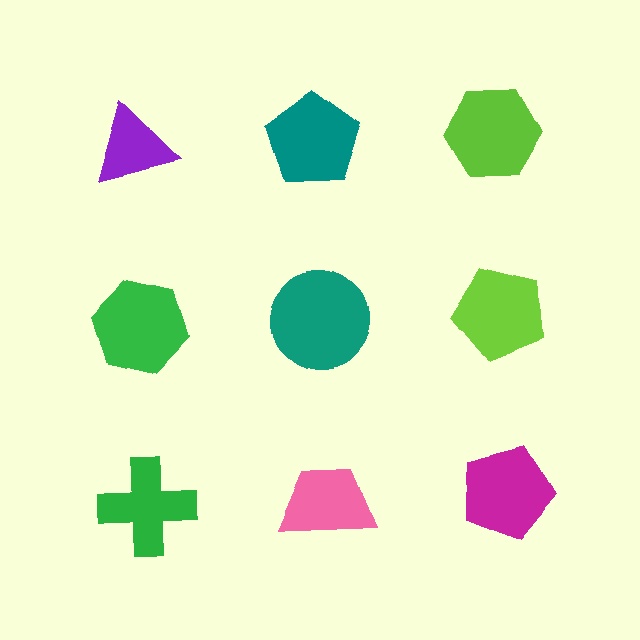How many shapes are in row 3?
3 shapes.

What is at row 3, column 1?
A green cross.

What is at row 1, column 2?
A teal pentagon.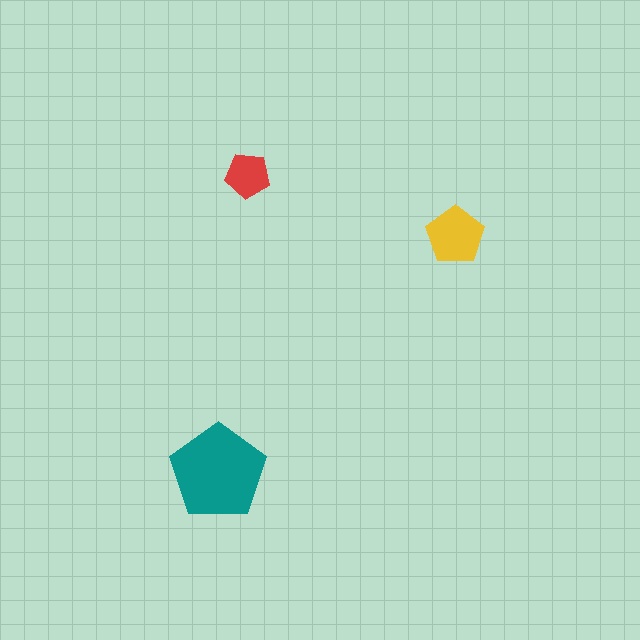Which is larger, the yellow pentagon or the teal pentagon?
The teal one.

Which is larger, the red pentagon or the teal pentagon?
The teal one.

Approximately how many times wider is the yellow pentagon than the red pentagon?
About 1.5 times wider.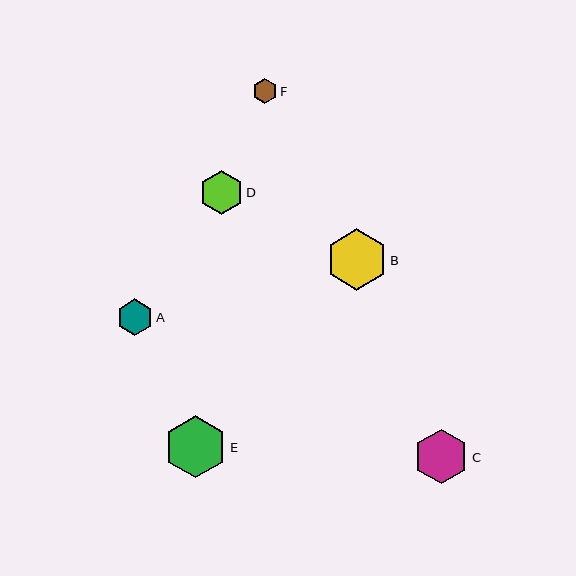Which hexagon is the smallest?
Hexagon F is the smallest with a size of approximately 24 pixels.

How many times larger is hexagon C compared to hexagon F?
Hexagon C is approximately 2.2 times the size of hexagon F.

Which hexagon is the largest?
Hexagon E is the largest with a size of approximately 62 pixels.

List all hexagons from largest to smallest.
From largest to smallest: E, B, C, D, A, F.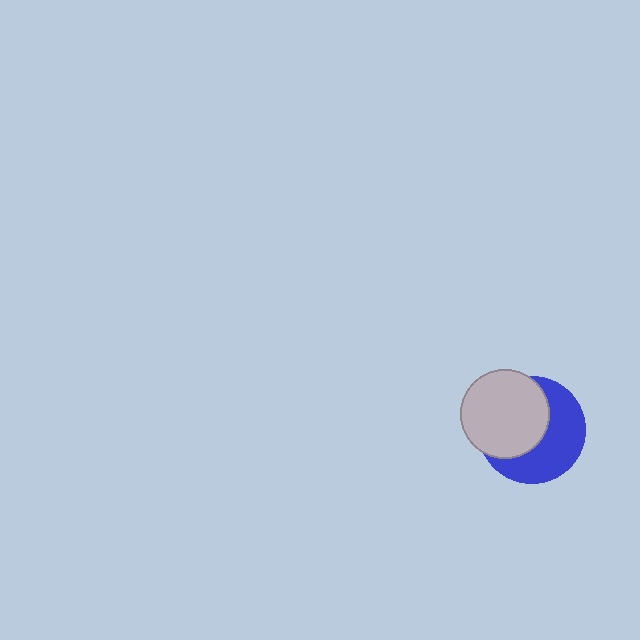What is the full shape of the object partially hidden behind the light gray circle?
The partially hidden object is a blue circle.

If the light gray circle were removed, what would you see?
You would see the complete blue circle.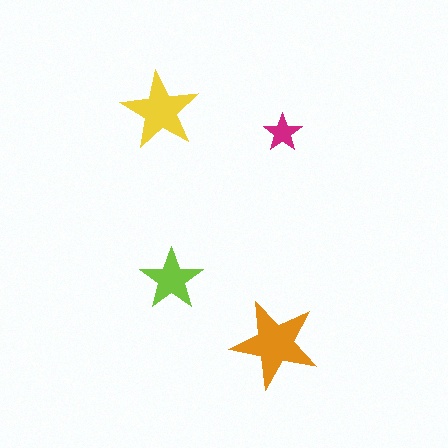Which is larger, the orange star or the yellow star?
The orange one.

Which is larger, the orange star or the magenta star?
The orange one.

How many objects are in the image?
There are 4 objects in the image.